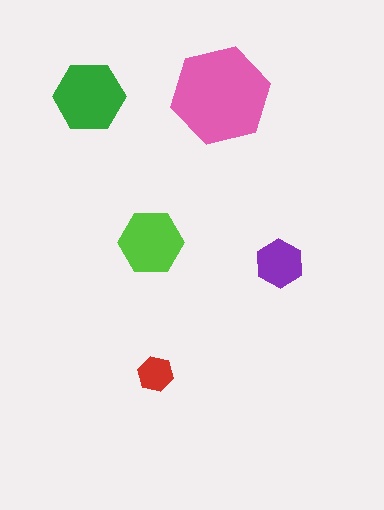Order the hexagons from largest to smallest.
the pink one, the green one, the lime one, the purple one, the red one.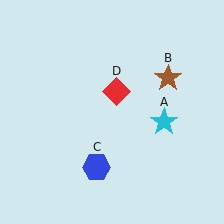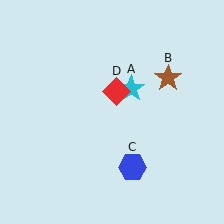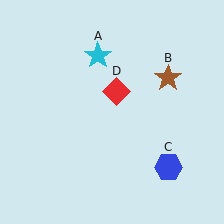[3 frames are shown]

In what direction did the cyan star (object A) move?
The cyan star (object A) moved up and to the left.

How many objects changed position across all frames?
2 objects changed position: cyan star (object A), blue hexagon (object C).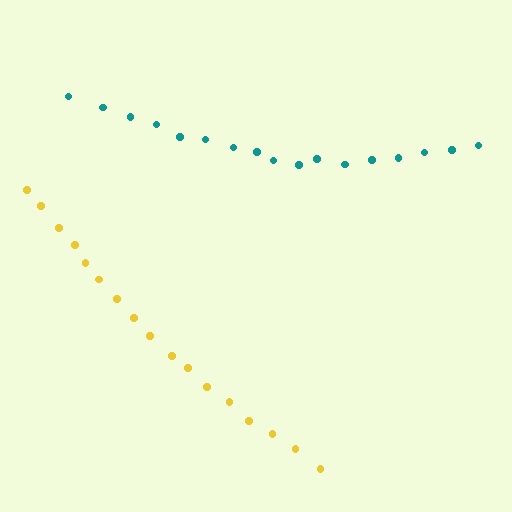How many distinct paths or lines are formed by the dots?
There are 2 distinct paths.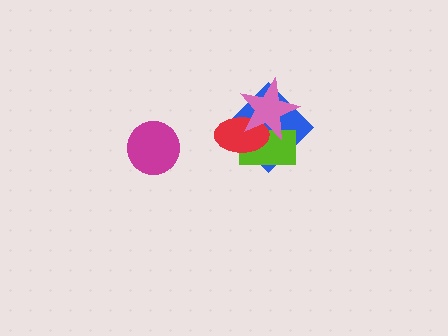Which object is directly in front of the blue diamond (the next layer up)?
The lime rectangle is directly in front of the blue diamond.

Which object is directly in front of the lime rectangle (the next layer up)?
The red ellipse is directly in front of the lime rectangle.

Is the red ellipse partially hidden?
Yes, it is partially covered by another shape.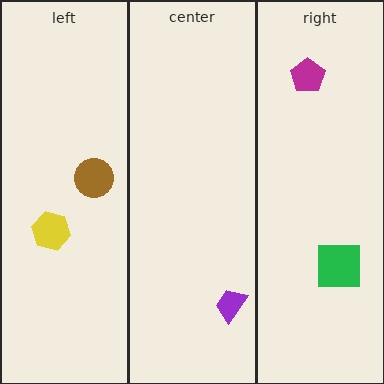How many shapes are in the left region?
2.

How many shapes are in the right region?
2.